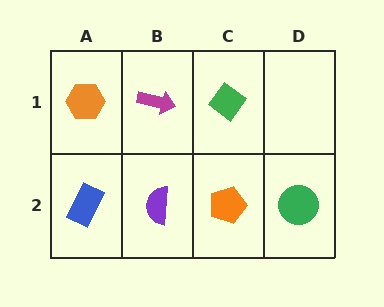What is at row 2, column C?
An orange pentagon.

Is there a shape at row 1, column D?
No, that cell is empty.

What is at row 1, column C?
A green diamond.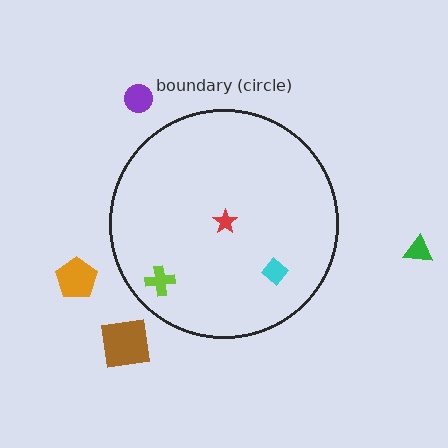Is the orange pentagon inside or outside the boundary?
Outside.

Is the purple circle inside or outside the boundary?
Outside.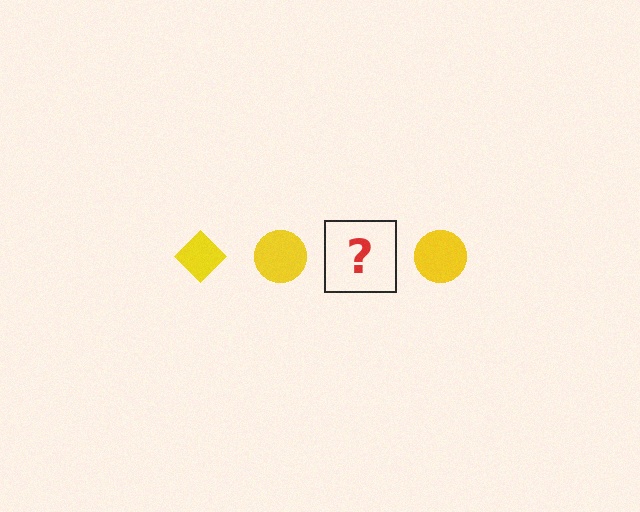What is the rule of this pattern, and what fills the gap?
The rule is that the pattern cycles through diamond, circle shapes in yellow. The gap should be filled with a yellow diamond.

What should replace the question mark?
The question mark should be replaced with a yellow diamond.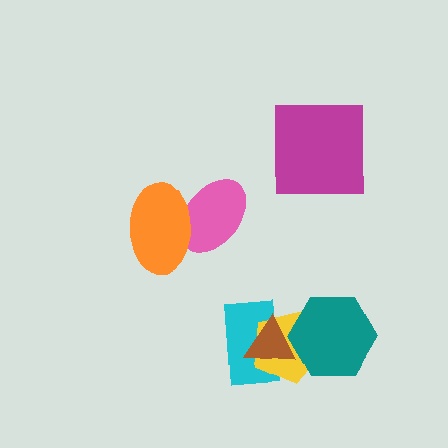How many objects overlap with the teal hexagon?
2 objects overlap with the teal hexagon.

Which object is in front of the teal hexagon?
The brown triangle is in front of the teal hexagon.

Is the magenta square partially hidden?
No, no other shape covers it.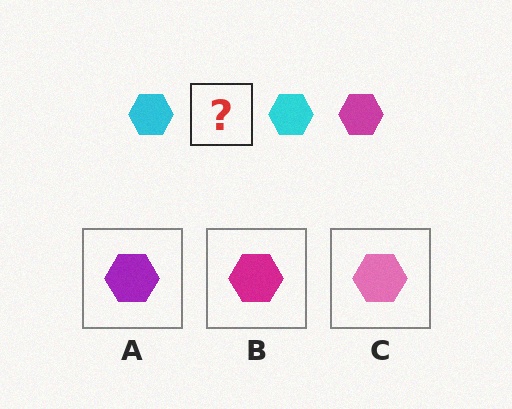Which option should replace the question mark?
Option B.